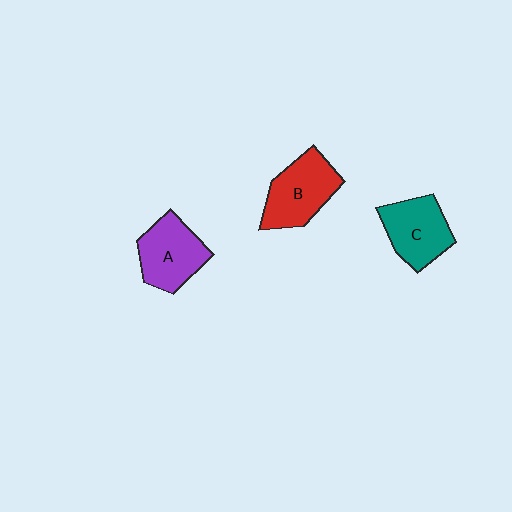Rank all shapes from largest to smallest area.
From largest to smallest: B (red), A (purple), C (teal).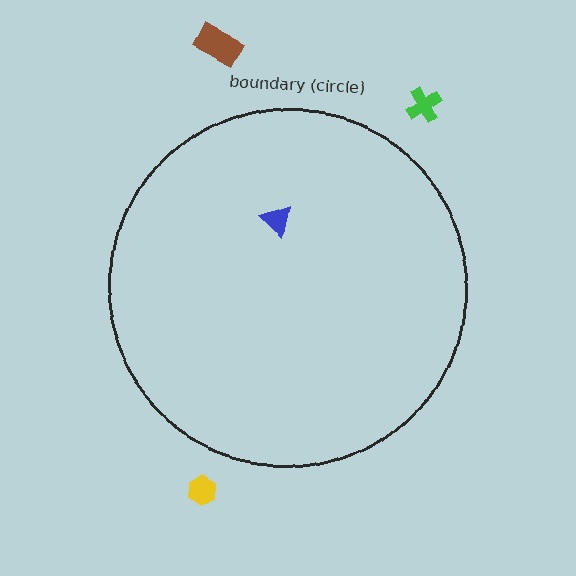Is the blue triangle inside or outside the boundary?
Inside.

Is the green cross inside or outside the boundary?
Outside.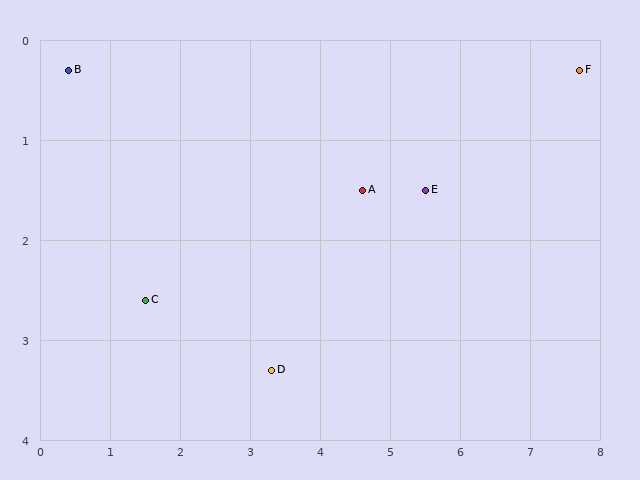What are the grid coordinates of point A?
Point A is at approximately (4.6, 1.5).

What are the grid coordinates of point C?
Point C is at approximately (1.5, 2.6).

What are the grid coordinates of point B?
Point B is at approximately (0.4, 0.3).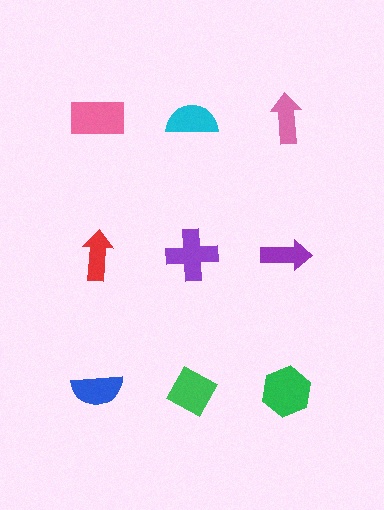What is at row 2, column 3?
A purple arrow.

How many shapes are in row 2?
3 shapes.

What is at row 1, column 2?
A cyan semicircle.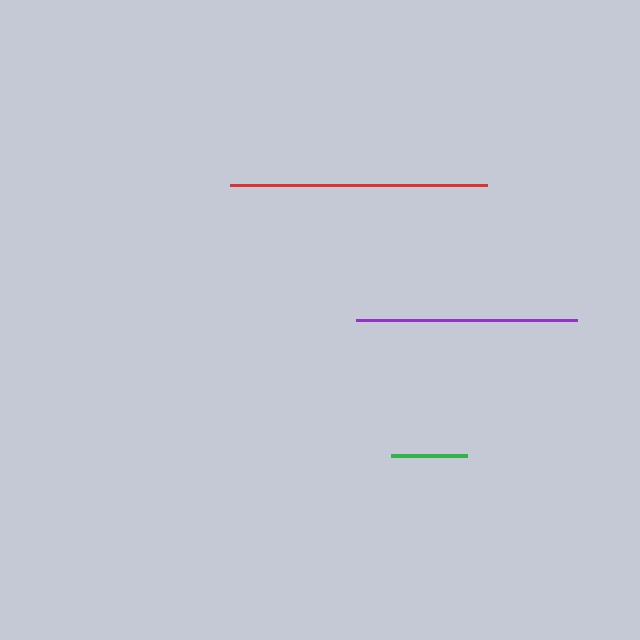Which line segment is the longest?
The red line is the longest at approximately 257 pixels.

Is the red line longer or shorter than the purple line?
The red line is longer than the purple line.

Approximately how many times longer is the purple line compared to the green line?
The purple line is approximately 2.9 times the length of the green line.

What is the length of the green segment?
The green segment is approximately 76 pixels long.